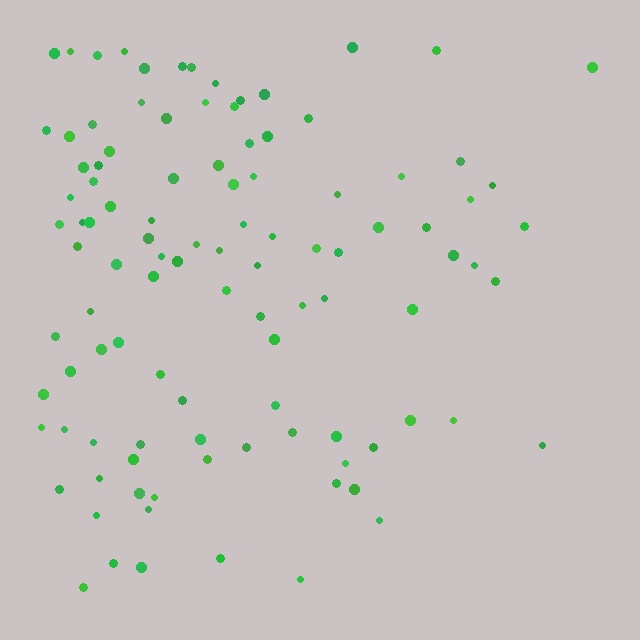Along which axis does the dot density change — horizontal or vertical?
Horizontal.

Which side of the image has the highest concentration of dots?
The left.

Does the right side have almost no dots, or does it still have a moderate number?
Still a moderate number, just noticeably fewer than the left.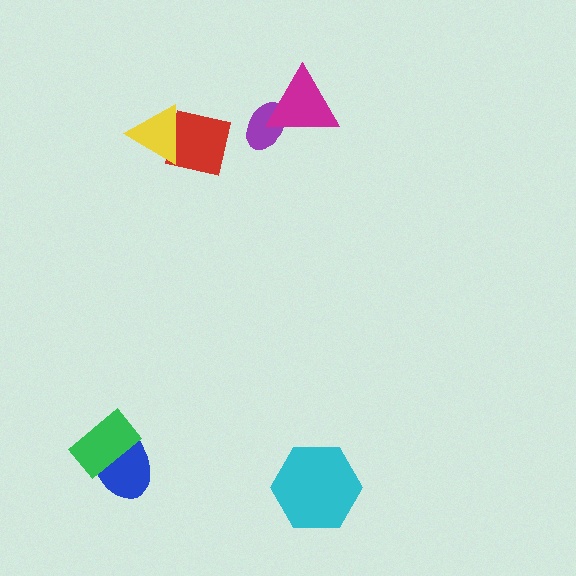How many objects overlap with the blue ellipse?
1 object overlaps with the blue ellipse.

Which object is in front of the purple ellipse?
The magenta triangle is in front of the purple ellipse.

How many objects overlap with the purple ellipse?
1 object overlaps with the purple ellipse.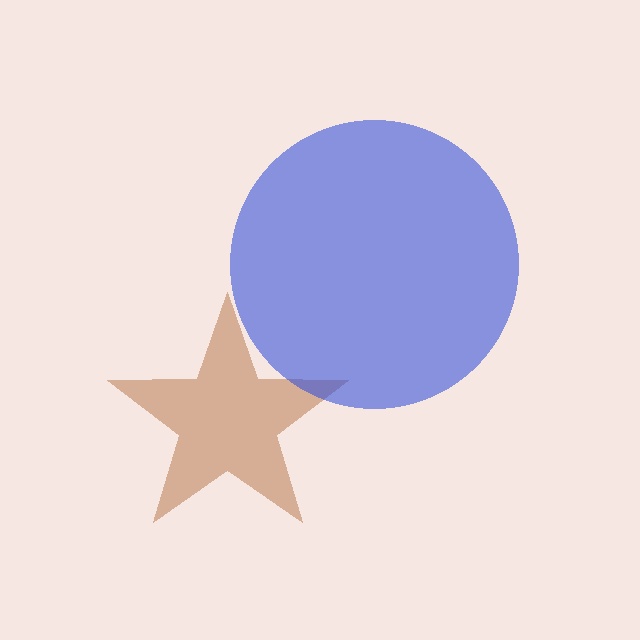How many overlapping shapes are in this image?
There are 2 overlapping shapes in the image.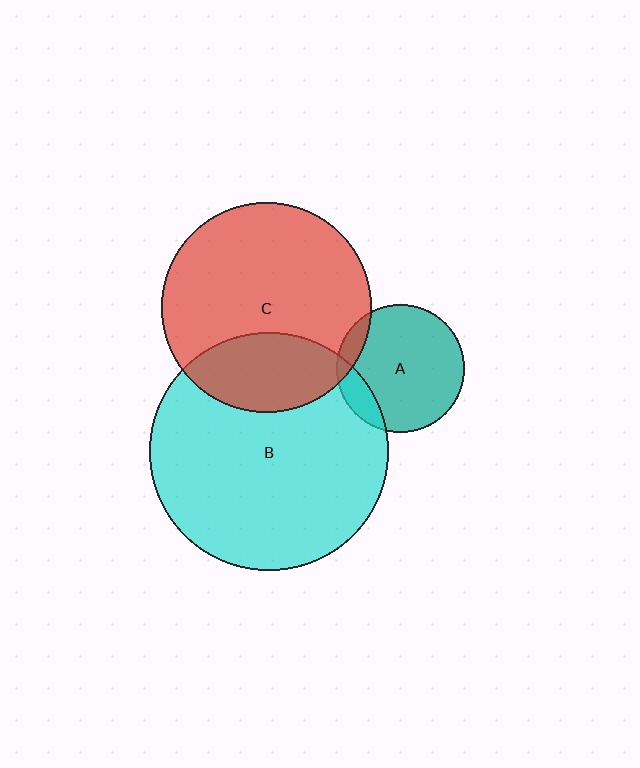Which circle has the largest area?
Circle B (cyan).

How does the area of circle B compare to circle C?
Approximately 1.3 times.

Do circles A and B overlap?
Yes.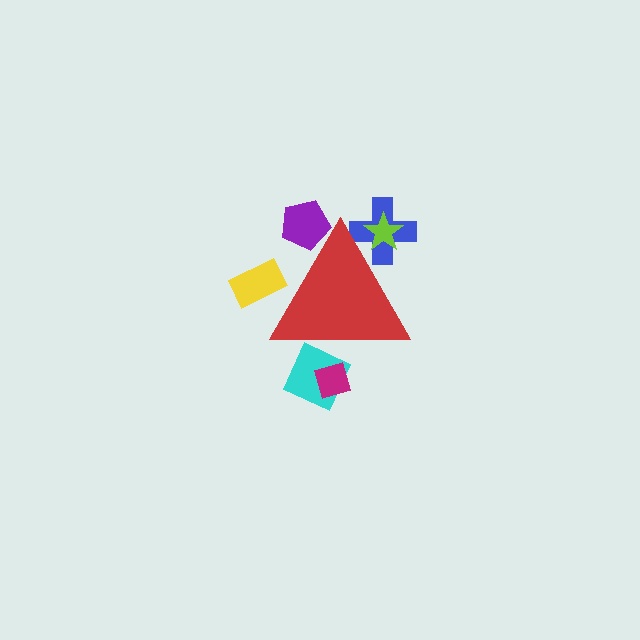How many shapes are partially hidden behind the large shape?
6 shapes are partially hidden.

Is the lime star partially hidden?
Yes, the lime star is partially hidden behind the red triangle.